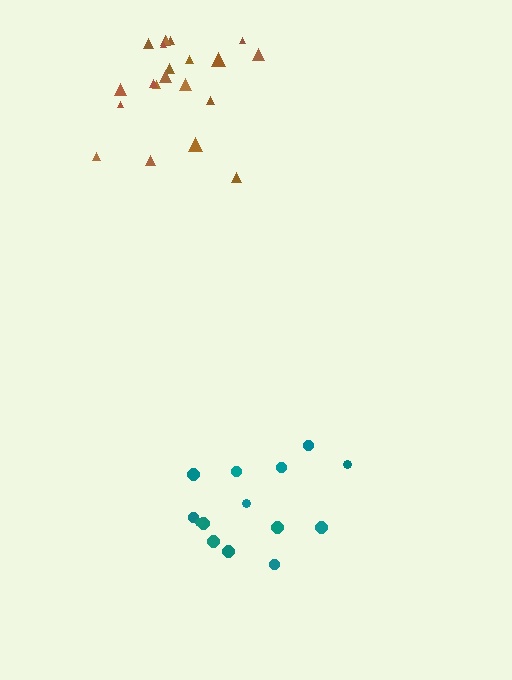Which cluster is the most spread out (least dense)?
Teal.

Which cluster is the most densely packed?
Brown.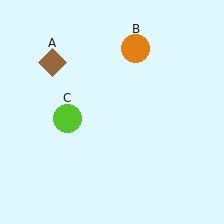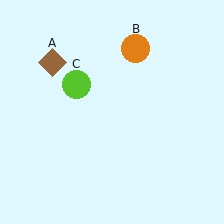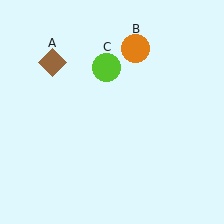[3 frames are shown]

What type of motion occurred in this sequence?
The lime circle (object C) rotated clockwise around the center of the scene.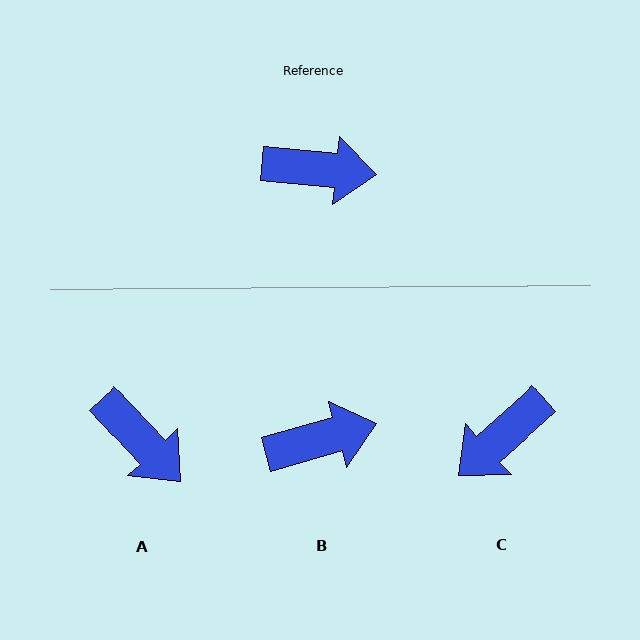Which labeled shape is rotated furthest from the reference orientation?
C, about 133 degrees away.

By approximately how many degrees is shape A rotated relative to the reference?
Approximately 42 degrees clockwise.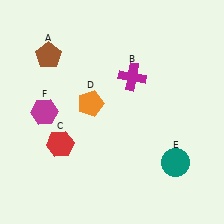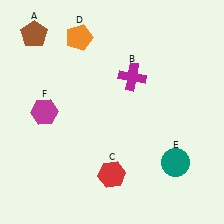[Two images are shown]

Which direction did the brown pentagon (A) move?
The brown pentagon (A) moved up.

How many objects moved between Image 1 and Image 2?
3 objects moved between the two images.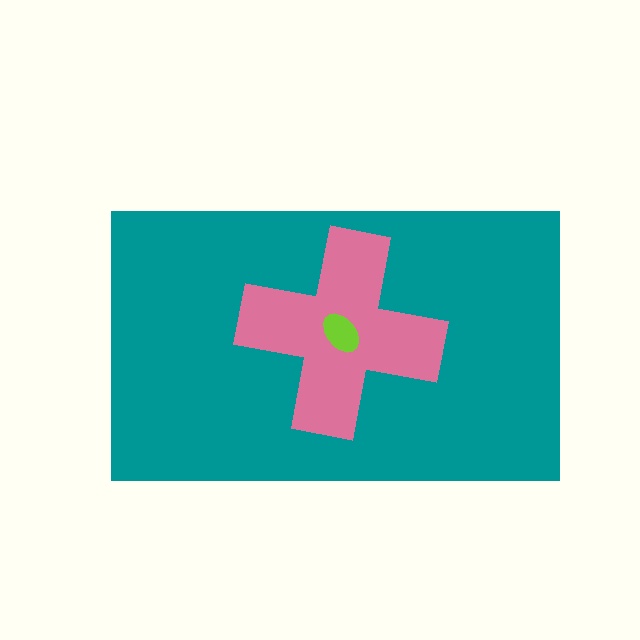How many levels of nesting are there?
3.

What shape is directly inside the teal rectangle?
The pink cross.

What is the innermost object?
The lime ellipse.